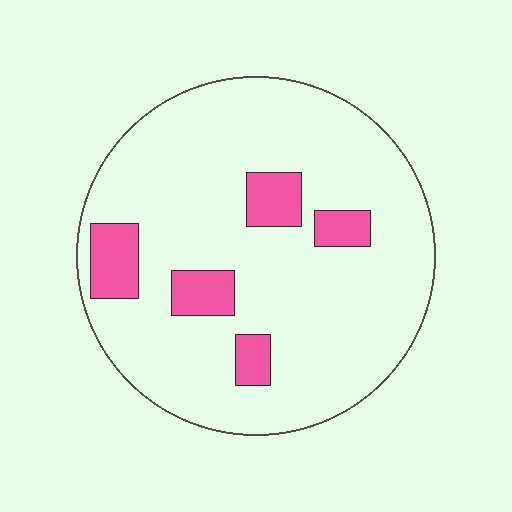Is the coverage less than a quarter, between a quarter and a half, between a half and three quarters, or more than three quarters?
Less than a quarter.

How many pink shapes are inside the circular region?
5.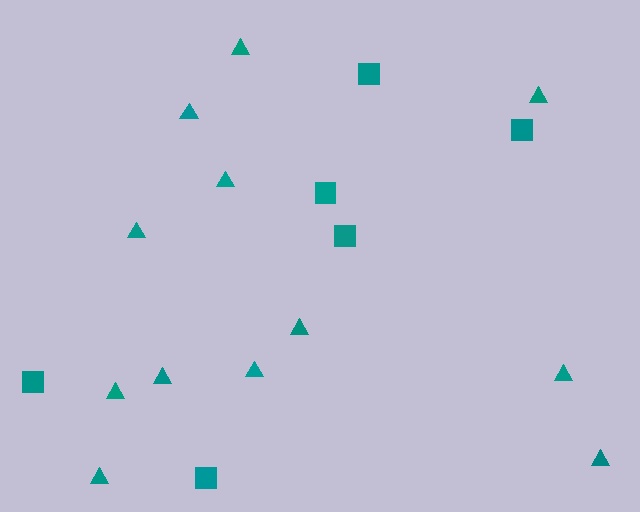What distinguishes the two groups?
There are 2 groups: one group of squares (6) and one group of triangles (12).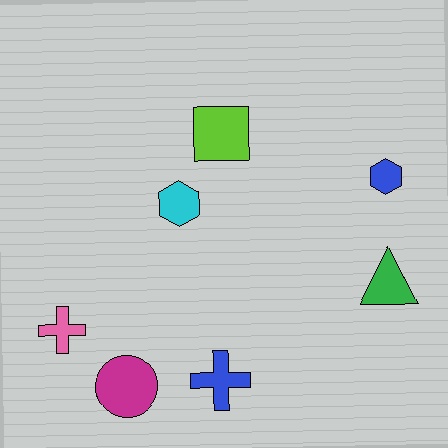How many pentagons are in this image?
There are no pentagons.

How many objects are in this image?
There are 7 objects.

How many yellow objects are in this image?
There are no yellow objects.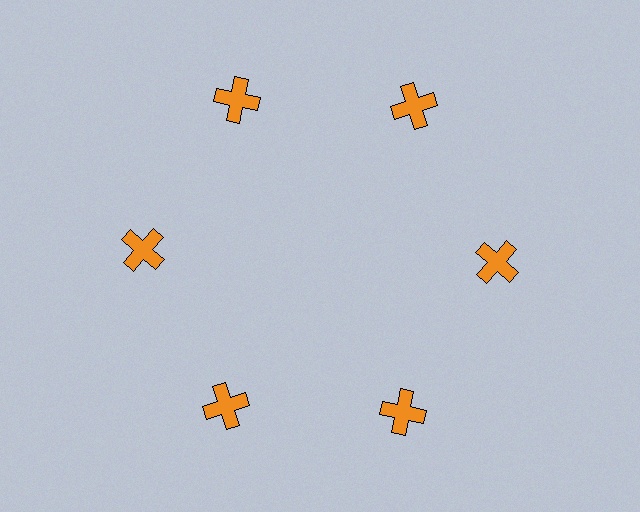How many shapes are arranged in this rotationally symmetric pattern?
There are 6 shapes, arranged in 6 groups of 1.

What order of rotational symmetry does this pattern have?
This pattern has 6-fold rotational symmetry.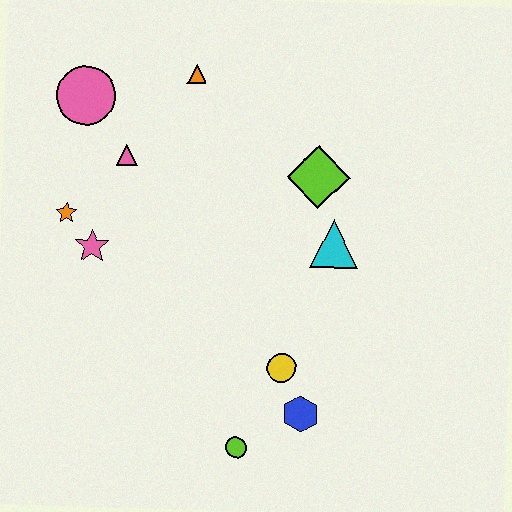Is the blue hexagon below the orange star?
Yes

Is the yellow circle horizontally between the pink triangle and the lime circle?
No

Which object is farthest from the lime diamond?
The lime circle is farthest from the lime diamond.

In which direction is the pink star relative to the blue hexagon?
The pink star is to the left of the blue hexagon.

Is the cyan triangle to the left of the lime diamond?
No